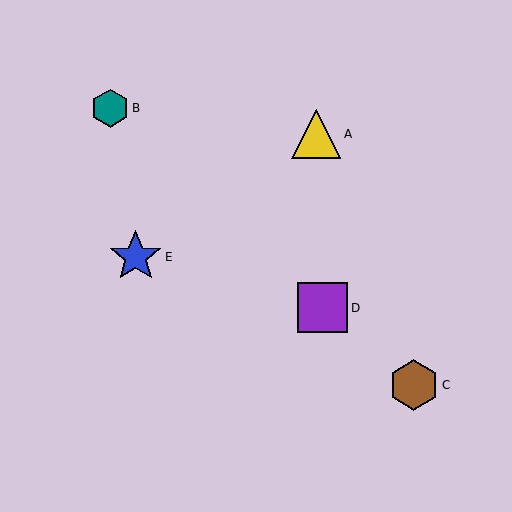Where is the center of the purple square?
The center of the purple square is at (323, 308).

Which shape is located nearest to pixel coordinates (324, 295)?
The purple square (labeled D) at (323, 308) is nearest to that location.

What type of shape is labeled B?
Shape B is a teal hexagon.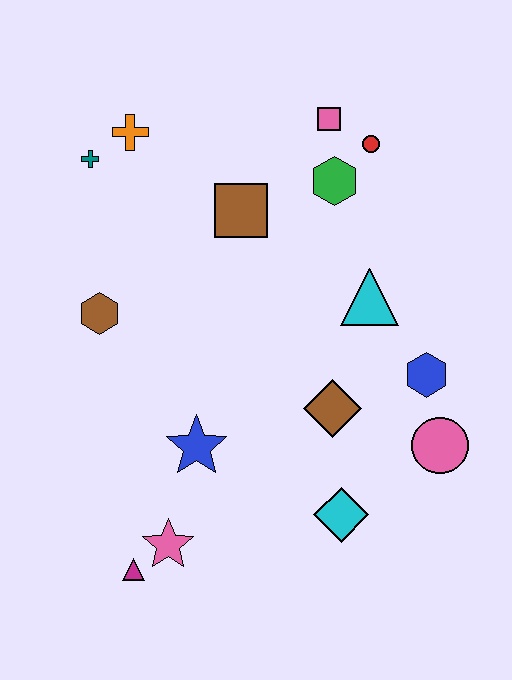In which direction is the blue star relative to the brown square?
The blue star is below the brown square.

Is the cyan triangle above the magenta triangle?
Yes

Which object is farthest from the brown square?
The magenta triangle is farthest from the brown square.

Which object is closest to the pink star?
The magenta triangle is closest to the pink star.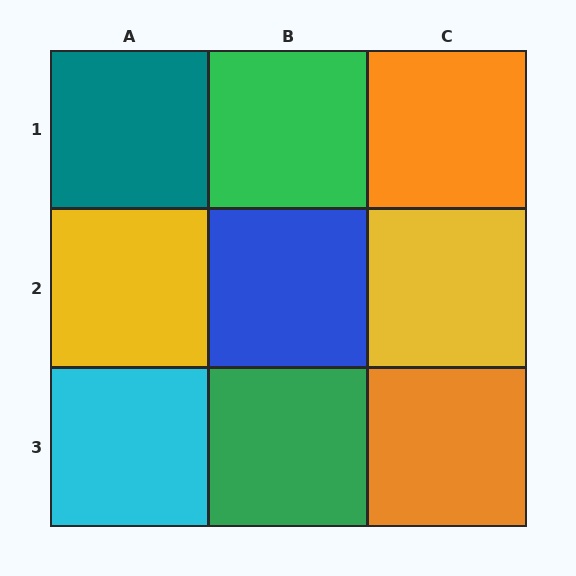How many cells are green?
2 cells are green.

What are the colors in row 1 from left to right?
Teal, green, orange.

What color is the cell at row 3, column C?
Orange.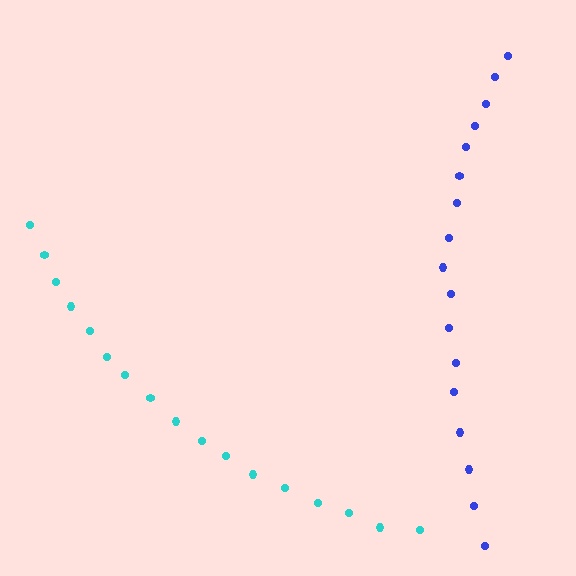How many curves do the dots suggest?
There are 2 distinct paths.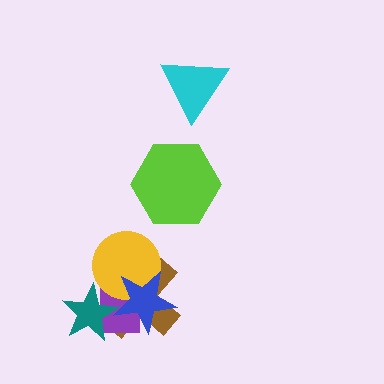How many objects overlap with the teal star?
3 objects overlap with the teal star.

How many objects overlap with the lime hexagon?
0 objects overlap with the lime hexagon.